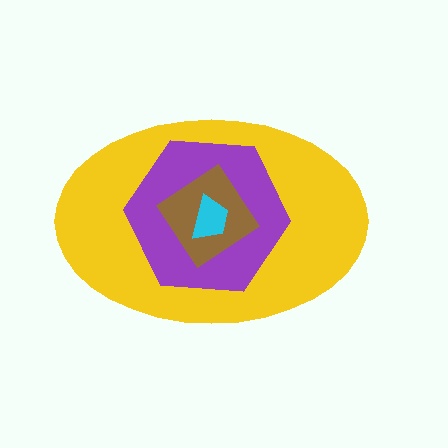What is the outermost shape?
The yellow ellipse.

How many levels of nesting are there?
4.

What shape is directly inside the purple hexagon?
The brown diamond.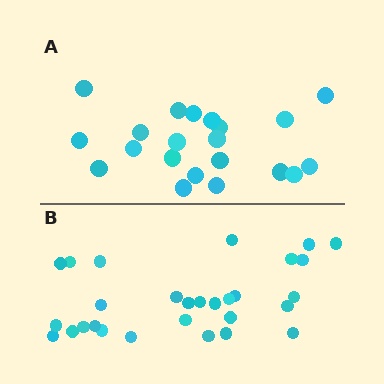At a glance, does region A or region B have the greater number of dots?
Region B (the bottom region) has more dots.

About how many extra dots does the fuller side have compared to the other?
Region B has roughly 8 or so more dots than region A.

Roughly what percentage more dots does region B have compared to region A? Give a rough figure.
About 40% more.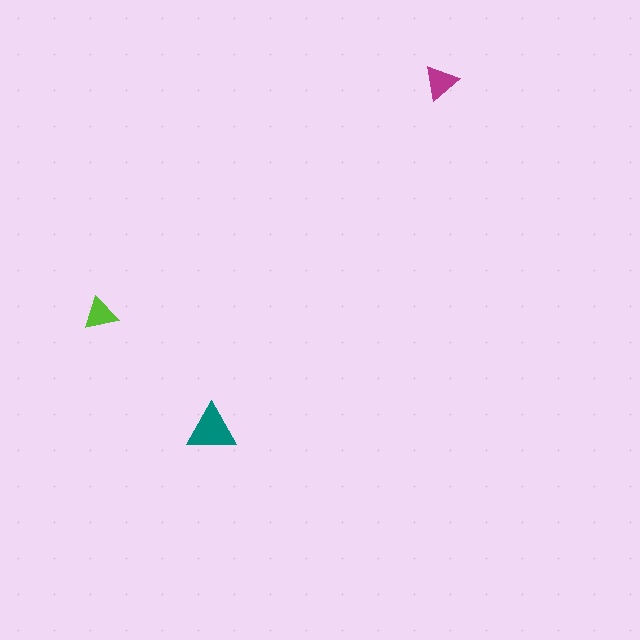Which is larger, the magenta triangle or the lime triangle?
The magenta one.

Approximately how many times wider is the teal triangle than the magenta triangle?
About 1.5 times wider.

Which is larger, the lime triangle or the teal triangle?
The teal one.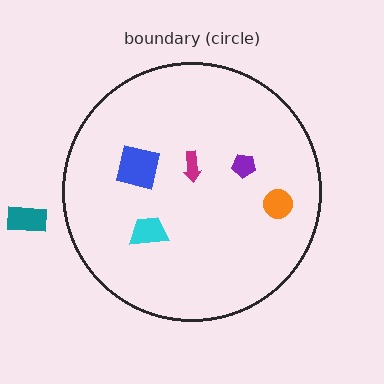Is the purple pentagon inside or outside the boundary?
Inside.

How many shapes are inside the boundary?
5 inside, 1 outside.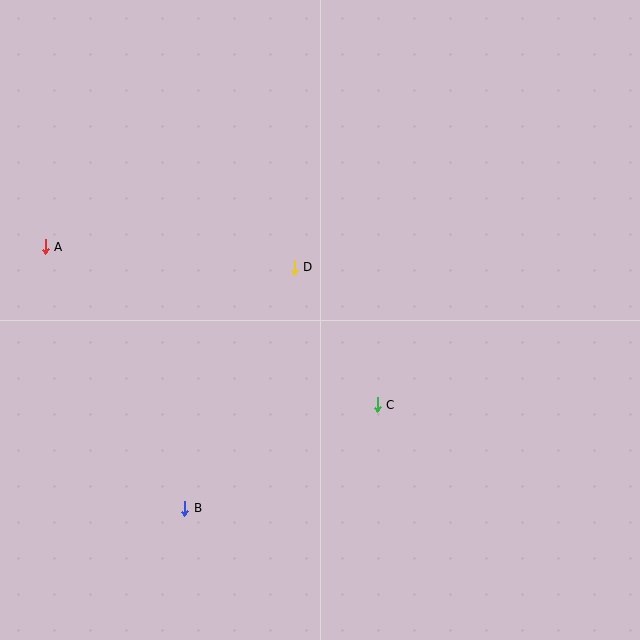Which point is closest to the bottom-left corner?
Point B is closest to the bottom-left corner.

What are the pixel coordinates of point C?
Point C is at (377, 405).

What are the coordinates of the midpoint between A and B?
The midpoint between A and B is at (115, 378).